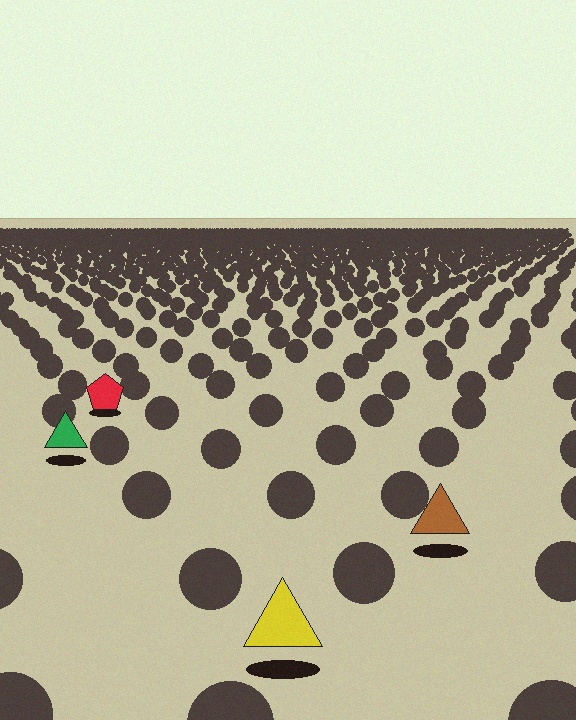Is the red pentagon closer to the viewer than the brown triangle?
No. The brown triangle is closer — you can tell from the texture gradient: the ground texture is coarser near it.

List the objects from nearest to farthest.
From nearest to farthest: the yellow triangle, the brown triangle, the green triangle, the red pentagon.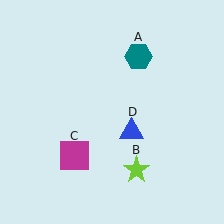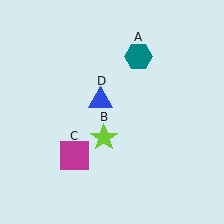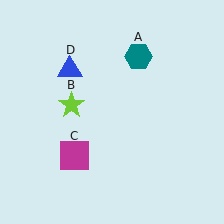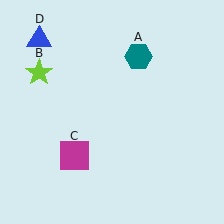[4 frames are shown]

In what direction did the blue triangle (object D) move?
The blue triangle (object D) moved up and to the left.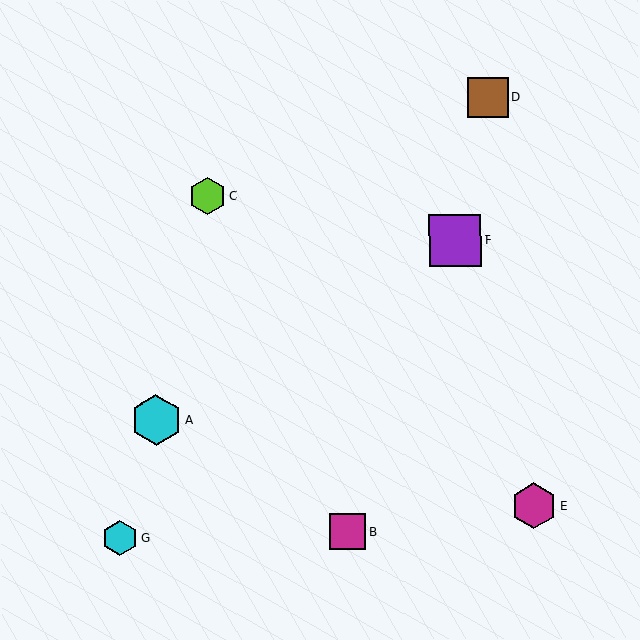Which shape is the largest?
The purple square (labeled F) is the largest.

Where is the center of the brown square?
The center of the brown square is at (488, 97).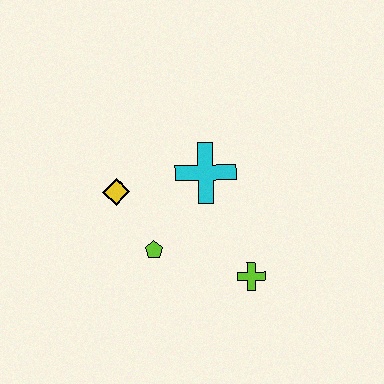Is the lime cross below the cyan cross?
Yes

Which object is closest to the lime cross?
The lime pentagon is closest to the lime cross.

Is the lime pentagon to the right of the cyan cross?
No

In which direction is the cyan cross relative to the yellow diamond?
The cyan cross is to the right of the yellow diamond.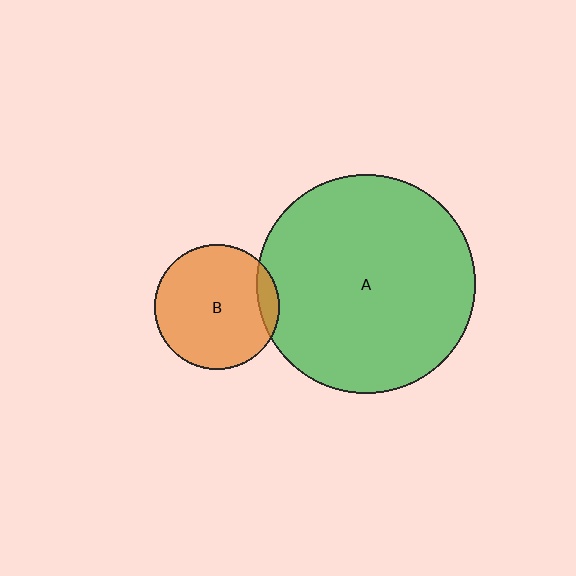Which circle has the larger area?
Circle A (green).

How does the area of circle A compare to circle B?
Approximately 3.1 times.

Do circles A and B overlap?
Yes.